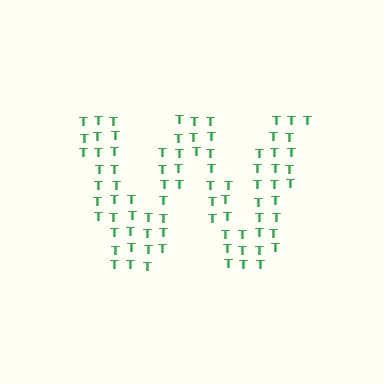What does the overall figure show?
The overall figure shows the letter W.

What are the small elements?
The small elements are letter T's.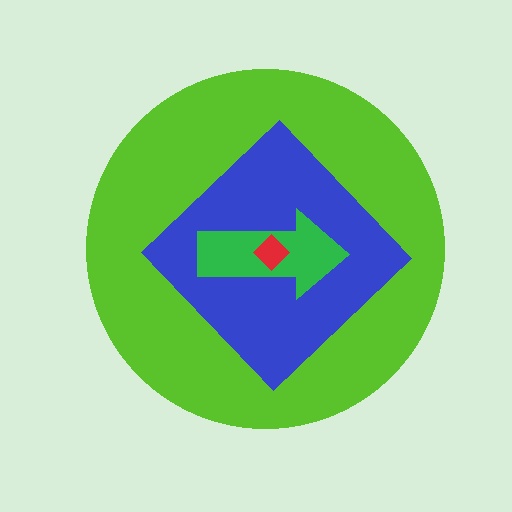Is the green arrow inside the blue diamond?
Yes.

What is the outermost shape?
The lime circle.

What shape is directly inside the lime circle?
The blue diamond.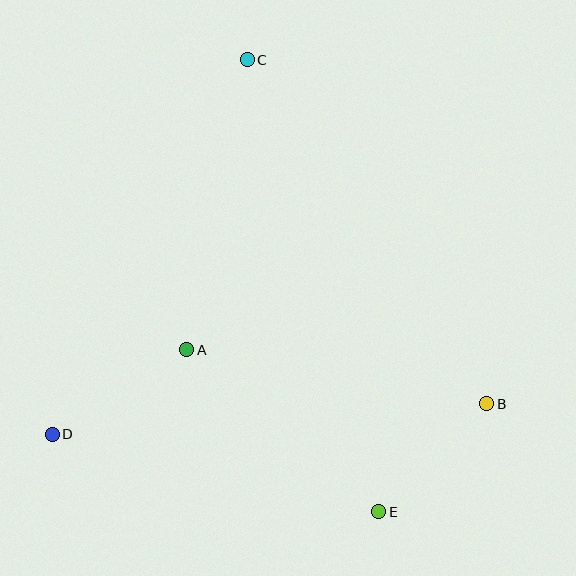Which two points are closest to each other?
Points B and E are closest to each other.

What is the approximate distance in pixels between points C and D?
The distance between C and D is approximately 422 pixels.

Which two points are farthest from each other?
Points C and E are farthest from each other.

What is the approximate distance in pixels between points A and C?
The distance between A and C is approximately 296 pixels.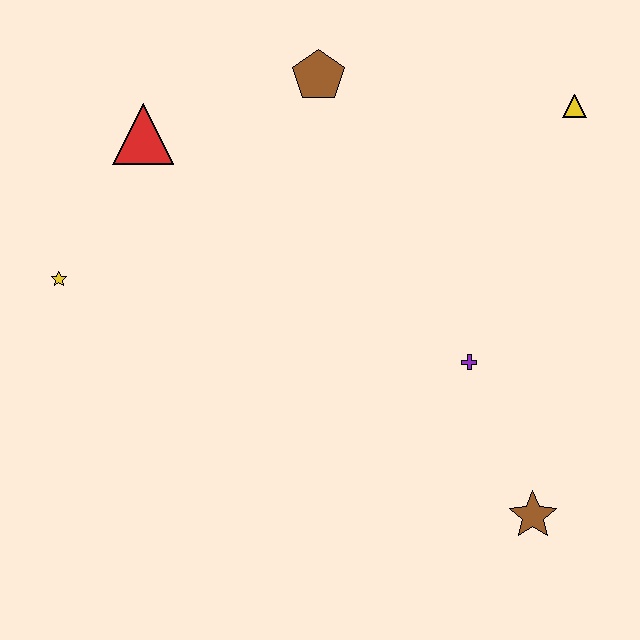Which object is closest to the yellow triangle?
The brown pentagon is closest to the yellow triangle.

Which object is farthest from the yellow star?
The yellow triangle is farthest from the yellow star.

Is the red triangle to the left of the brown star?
Yes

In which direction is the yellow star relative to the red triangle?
The yellow star is below the red triangle.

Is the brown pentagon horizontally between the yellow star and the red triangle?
No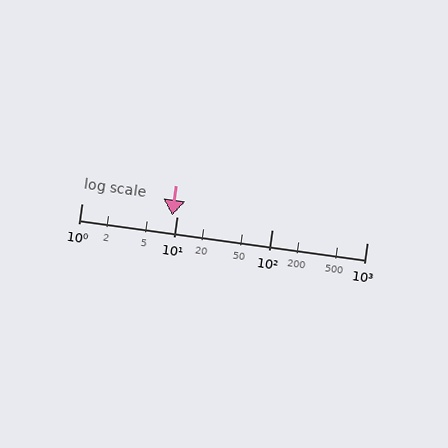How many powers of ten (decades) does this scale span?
The scale spans 3 decades, from 1 to 1000.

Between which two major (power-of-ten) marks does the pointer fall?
The pointer is between 1 and 10.